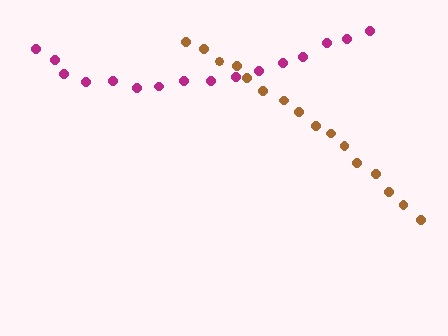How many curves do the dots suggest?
There are 2 distinct paths.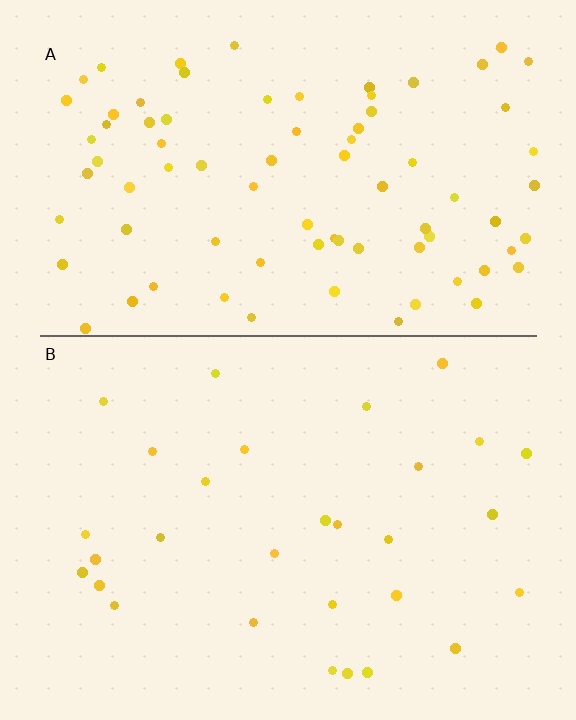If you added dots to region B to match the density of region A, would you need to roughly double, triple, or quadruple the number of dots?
Approximately triple.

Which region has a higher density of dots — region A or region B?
A (the top).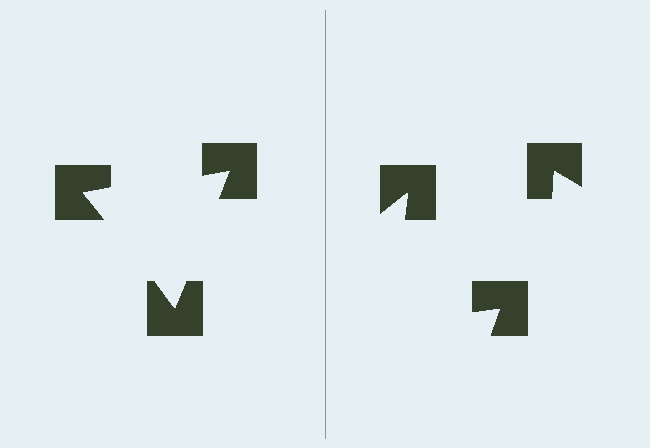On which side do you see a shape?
An illusory triangle appears on the left side. On the right side the wedge cuts are rotated, so no coherent shape forms.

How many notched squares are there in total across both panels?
6 — 3 on each side.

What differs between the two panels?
The notched squares are positioned identically on both sides; only the wedge orientations differ. On the left they align to a triangle; on the right they are misaligned.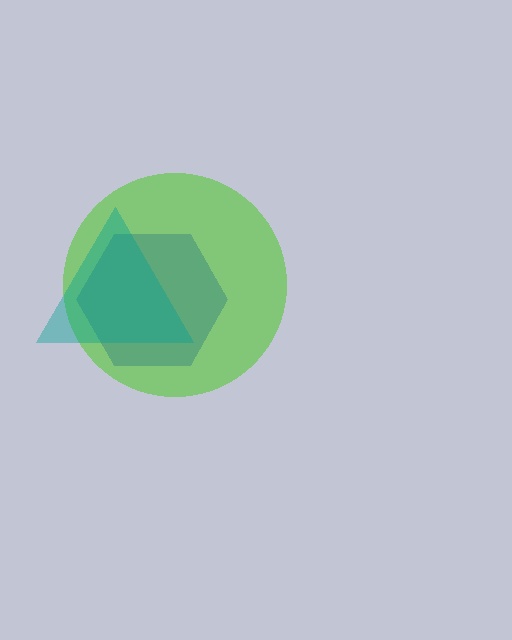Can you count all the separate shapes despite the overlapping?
Yes, there are 3 separate shapes.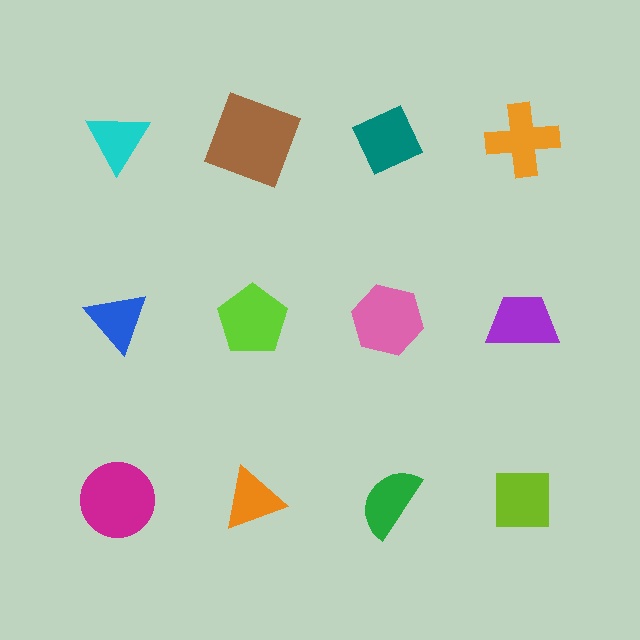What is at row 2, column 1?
A blue triangle.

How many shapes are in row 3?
4 shapes.